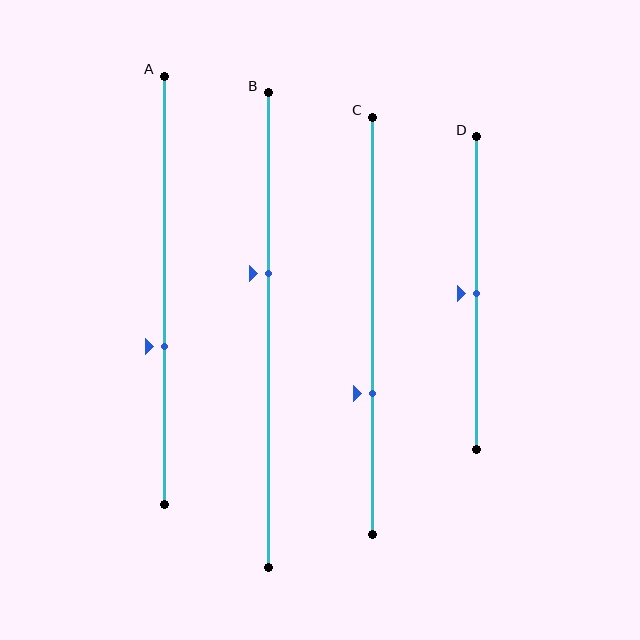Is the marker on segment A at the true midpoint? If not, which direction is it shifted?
No, the marker on segment A is shifted downward by about 13% of the segment length.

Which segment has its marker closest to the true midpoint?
Segment D has its marker closest to the true midpoint.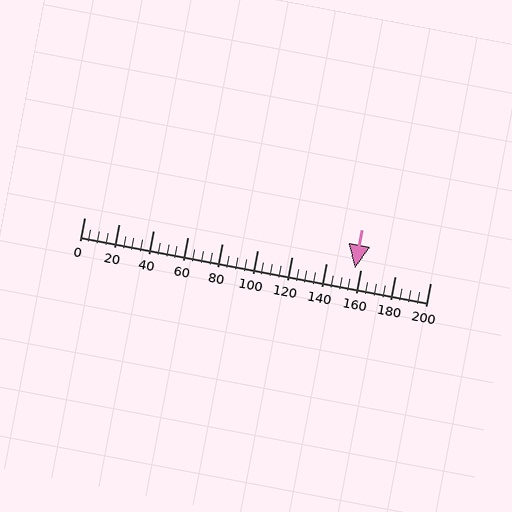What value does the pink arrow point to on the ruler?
The pink arrow points to approximately 156.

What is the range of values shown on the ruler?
The ruler shows values from 0 to 200.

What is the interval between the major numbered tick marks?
The major tick marks are spaced 20 units apart.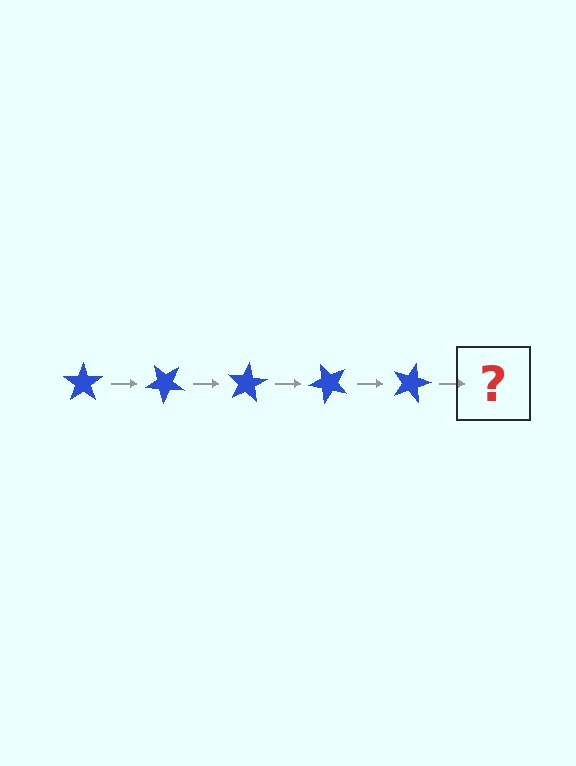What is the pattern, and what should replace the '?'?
The pattern is that the star rotates 40 degrees each step. The '?' should be a blue star rotated 200 degrees.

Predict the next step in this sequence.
The next step is a blue star rotated 200 degrees.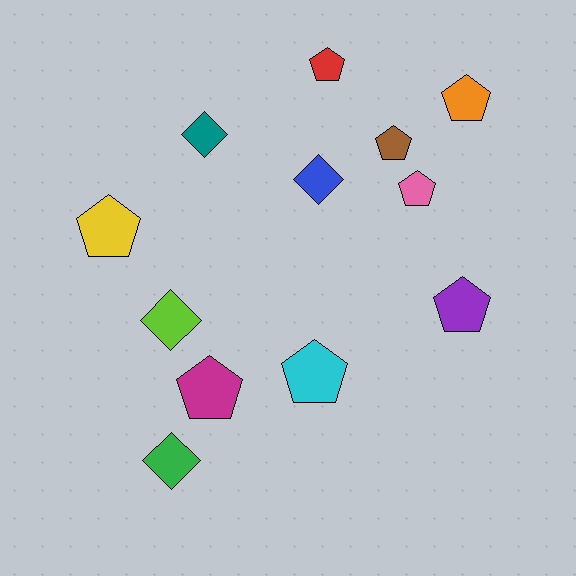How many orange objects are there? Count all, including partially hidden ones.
There is 1 orange object.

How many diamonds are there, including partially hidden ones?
There are 4 diamonds.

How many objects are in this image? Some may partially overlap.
There are 12 objects.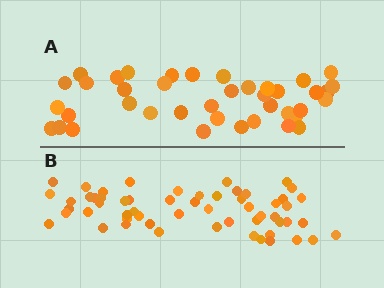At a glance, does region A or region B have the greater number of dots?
Region B (the bottom region) has more dots.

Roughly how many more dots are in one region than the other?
Region B has approximately 15 more dots than region A.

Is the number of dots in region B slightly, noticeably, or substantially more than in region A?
Region B has noticeably more, but not dramatically so. The ratio is roughly 1.4 to 1.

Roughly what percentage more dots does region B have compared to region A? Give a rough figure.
About 40% more.